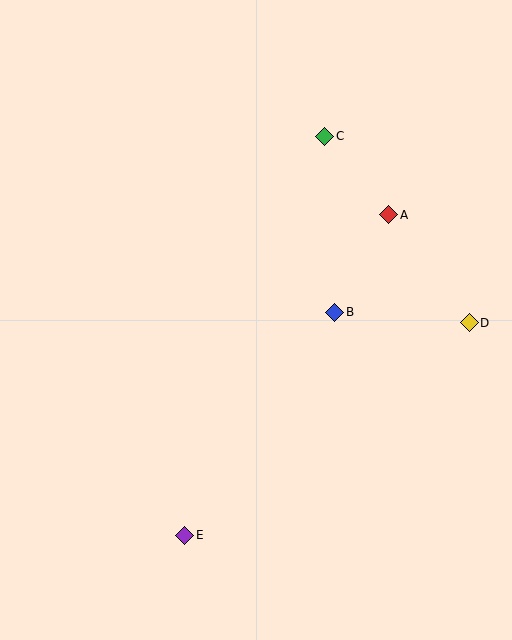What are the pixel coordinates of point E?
Point E is at (185, 535).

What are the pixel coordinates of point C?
Point C is at (325, 136).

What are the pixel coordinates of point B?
Point B is at (335, 312).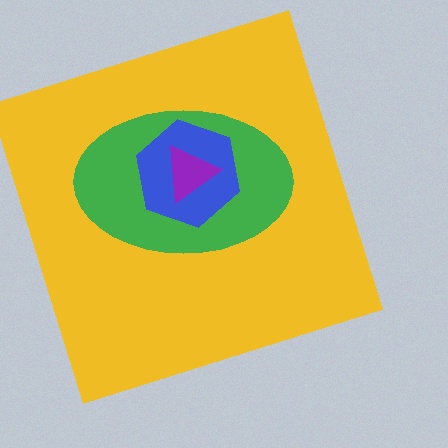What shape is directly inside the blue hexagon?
The purple triangle.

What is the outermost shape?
The yellow square.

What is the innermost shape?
The purple triangle.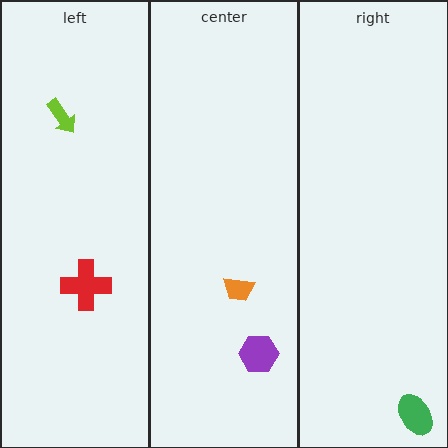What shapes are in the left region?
The red cross, the lime arrow.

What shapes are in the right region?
The green ellipse.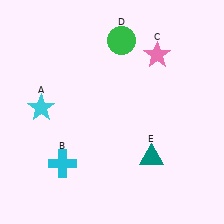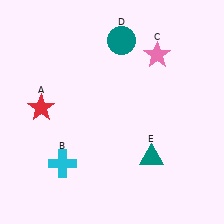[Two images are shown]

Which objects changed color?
A changed from cyan to red. D changed from green to teal.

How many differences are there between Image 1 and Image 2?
There are 2 differences between the two images.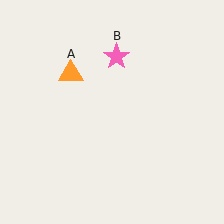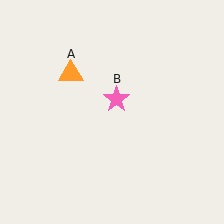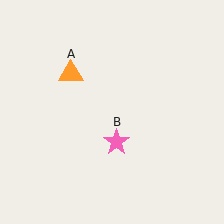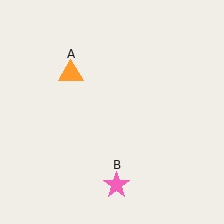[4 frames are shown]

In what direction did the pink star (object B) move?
The pink star (object B) moved down.